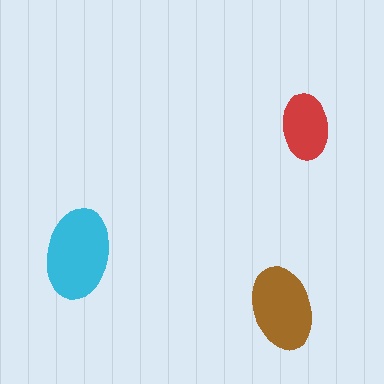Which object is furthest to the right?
The red ellipse is rightmost.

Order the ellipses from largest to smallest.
the cyan one, the brown one, the red one.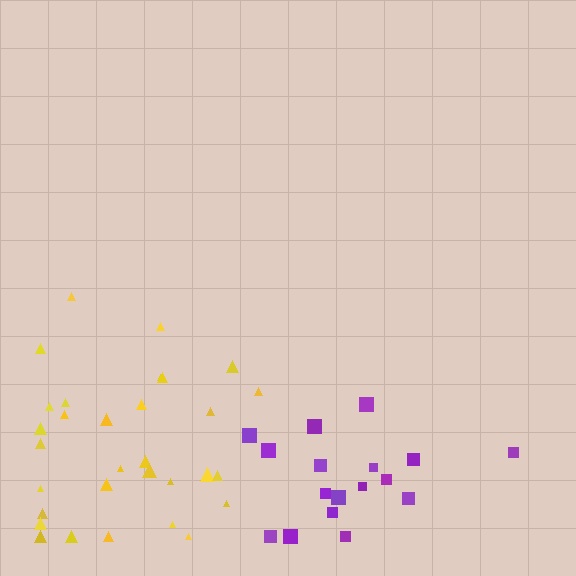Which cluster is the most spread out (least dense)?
Purple.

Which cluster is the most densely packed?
Yellow.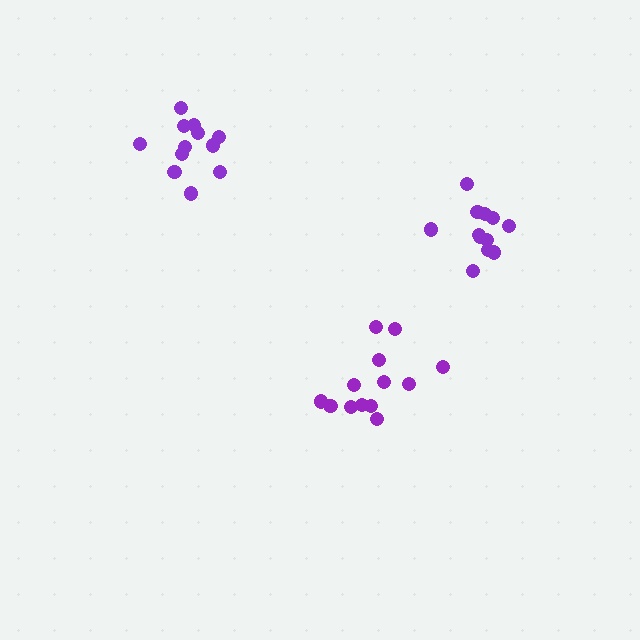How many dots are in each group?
Group 1: 12 dots, Group 2: 13 dots, Group 3: 12 dots (37 total).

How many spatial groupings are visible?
There are 3 spatial groupings.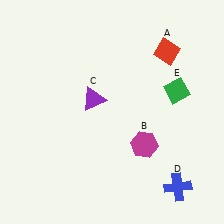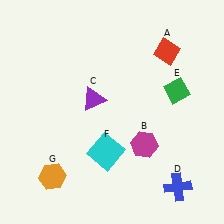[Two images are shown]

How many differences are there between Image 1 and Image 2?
There are 2 differences between the two images.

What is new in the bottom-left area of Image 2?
An orange hexagon (G) was added in the bottom-left area of Image 2.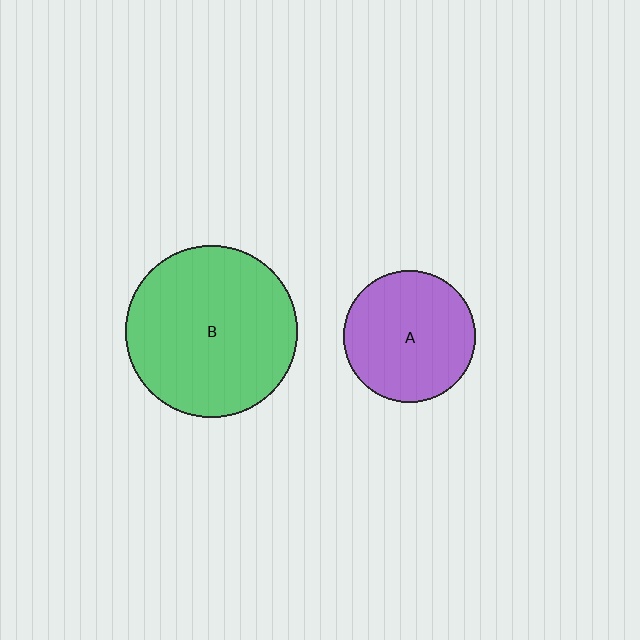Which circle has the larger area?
Circle B (green).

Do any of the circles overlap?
No, none of the circles overlap.